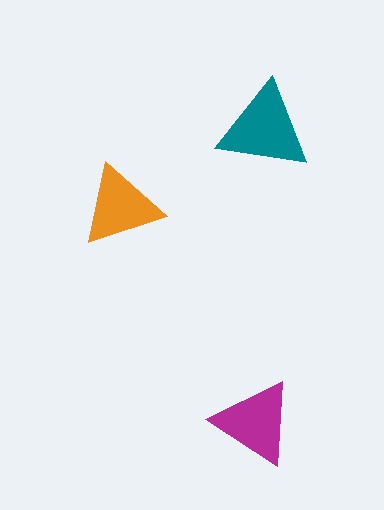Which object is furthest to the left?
The orange triangle is leftmost.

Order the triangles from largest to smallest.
the teal one, the magenta one, the orange one.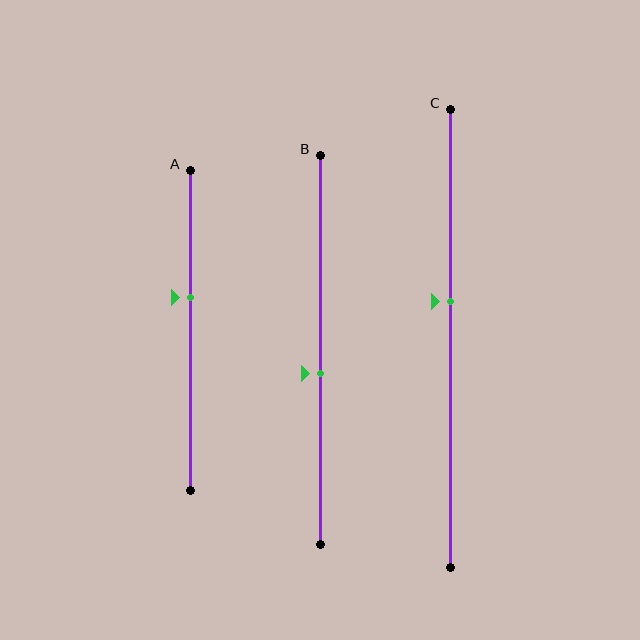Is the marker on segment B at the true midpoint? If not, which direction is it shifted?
No, the marker on segment B is shifted downward by about 6% of the segment length.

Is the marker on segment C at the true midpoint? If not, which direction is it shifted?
No, the marker on segment C is shifted upward by about 8% of the segment length.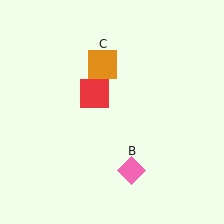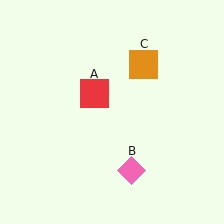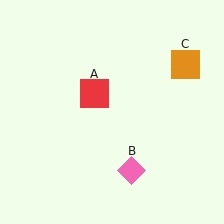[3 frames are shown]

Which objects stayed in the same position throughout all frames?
Red square (object A) and pink diamond (object B) remained stationary.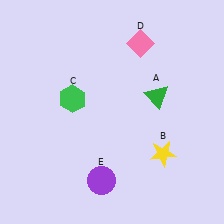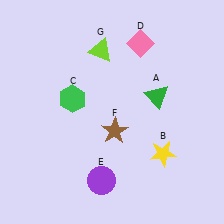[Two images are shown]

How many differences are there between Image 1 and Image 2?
There are 2 differences between the two images.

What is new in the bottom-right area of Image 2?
A brown star (F) was added in the bottom-right area of Image 2.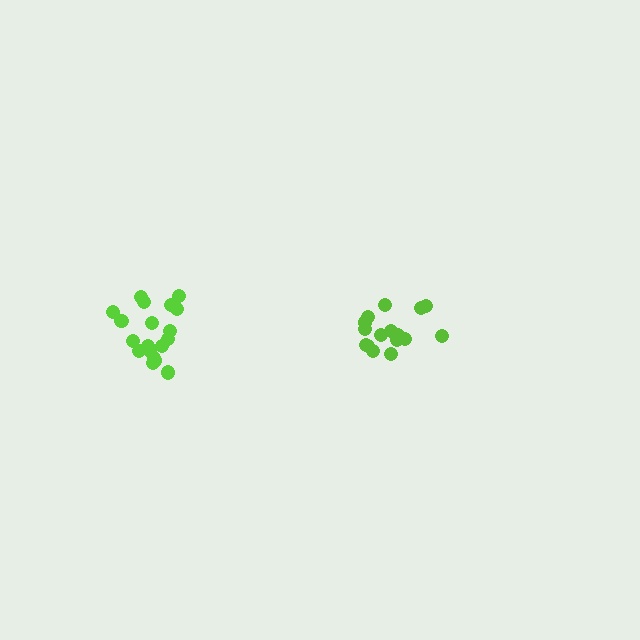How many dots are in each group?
Group 1: 19 dots, Group 2: 16 dots (35 total).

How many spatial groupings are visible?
There are 2 spatial groupings.